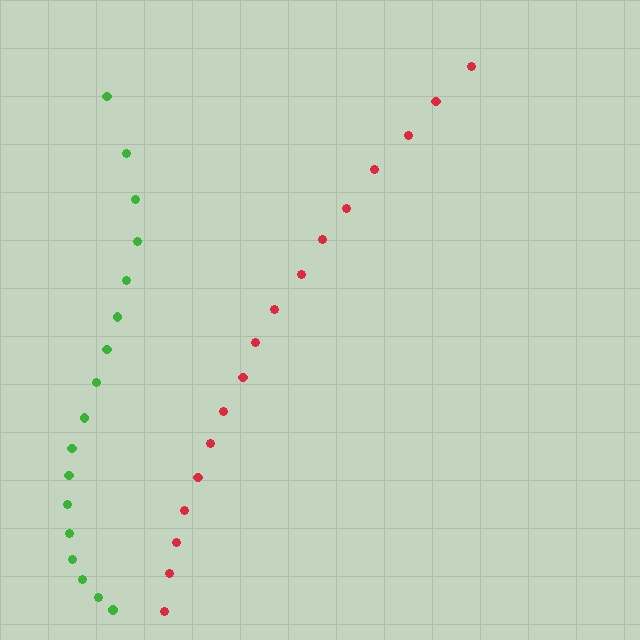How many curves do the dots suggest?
There are 2 distinct paths.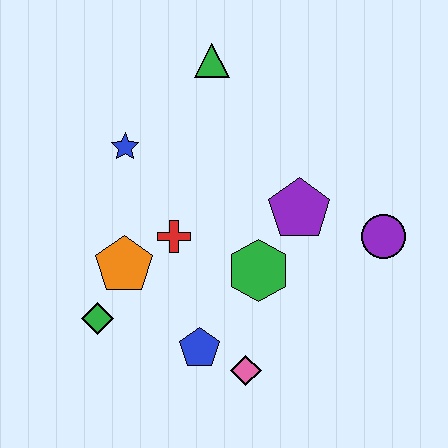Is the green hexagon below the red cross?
Yes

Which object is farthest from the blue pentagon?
The green triangle is farthest from the blue pentagon.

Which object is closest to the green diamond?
The orange pentagon is closest to the green diamond.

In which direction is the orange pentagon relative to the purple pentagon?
The orange pentagon is to the left of the purple pentagon.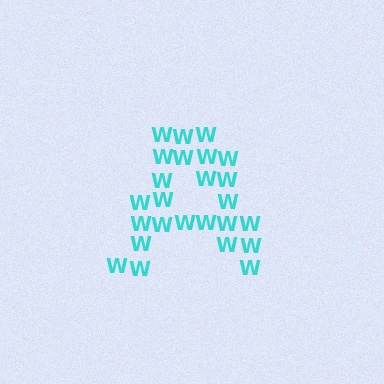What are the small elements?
The small elements are letter W's.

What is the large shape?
The large shape is the letter A.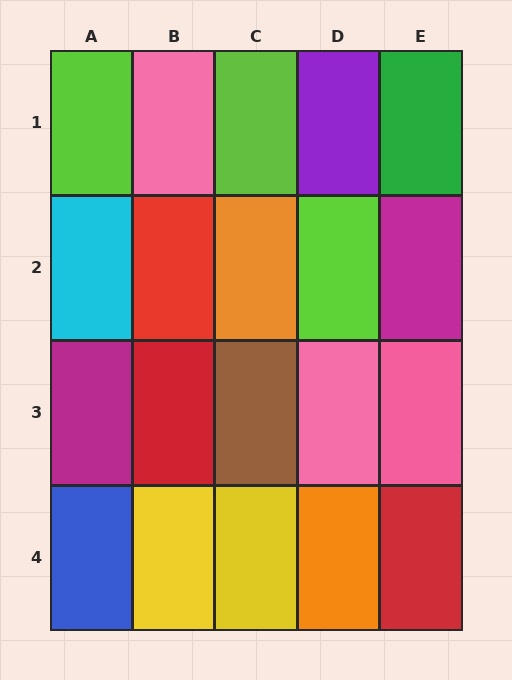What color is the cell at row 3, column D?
Pink.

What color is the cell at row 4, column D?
Orange.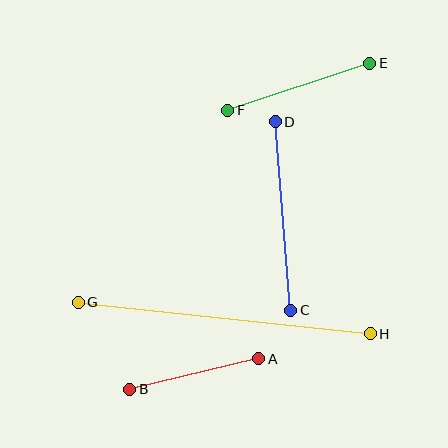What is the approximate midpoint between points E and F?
The midpoint is at approximately (299, 87) pixels.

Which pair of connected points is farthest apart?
Points G and H are farthest apart.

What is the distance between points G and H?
The distance is approximately 293 pixels.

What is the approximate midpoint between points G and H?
The midpoint is at approximately (224, 318) pixels.